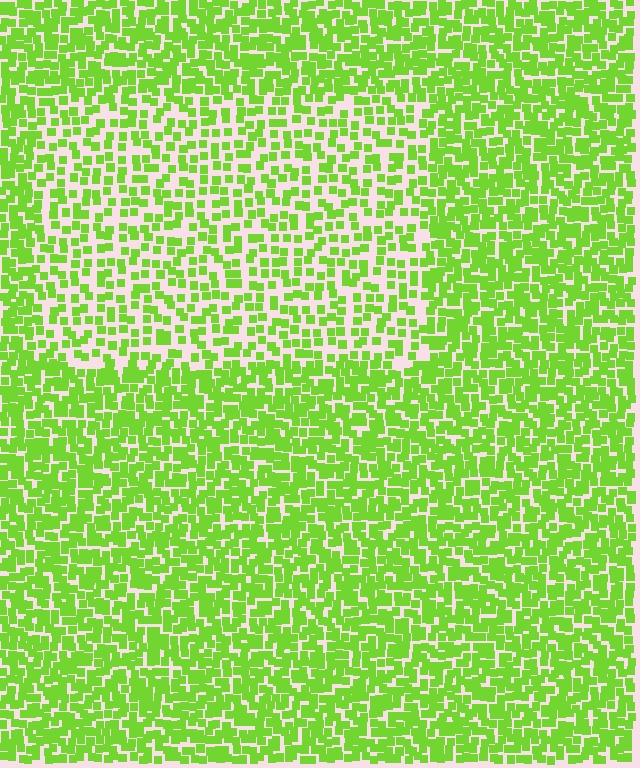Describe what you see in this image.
The image contains small lime elements arranged at two different densities. A rectangle-shaped region is visible where the elements are less densely packed than the surrounding area.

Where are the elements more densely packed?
The elements are more densely packed outside the rectangle boundary.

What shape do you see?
I see a rectangle.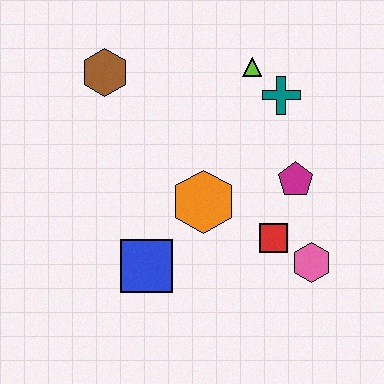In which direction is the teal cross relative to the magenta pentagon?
The teal cross is above the magenta pentagon.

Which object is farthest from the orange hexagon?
The brown hexagon is farthest from the orange hexagon.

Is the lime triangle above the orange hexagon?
Yes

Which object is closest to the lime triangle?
The teal cross is closest to the lime triangle.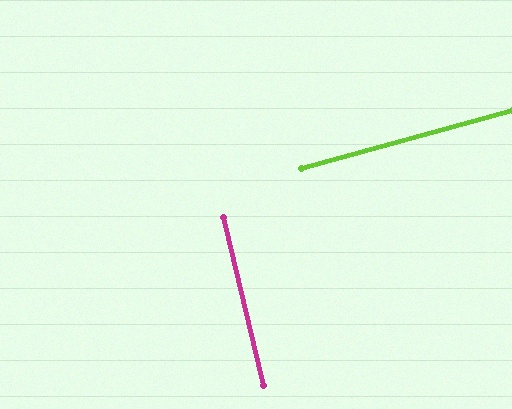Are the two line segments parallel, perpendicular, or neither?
Perpendicular — they meet at approximately 88°.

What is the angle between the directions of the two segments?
Approximately 88 degrees.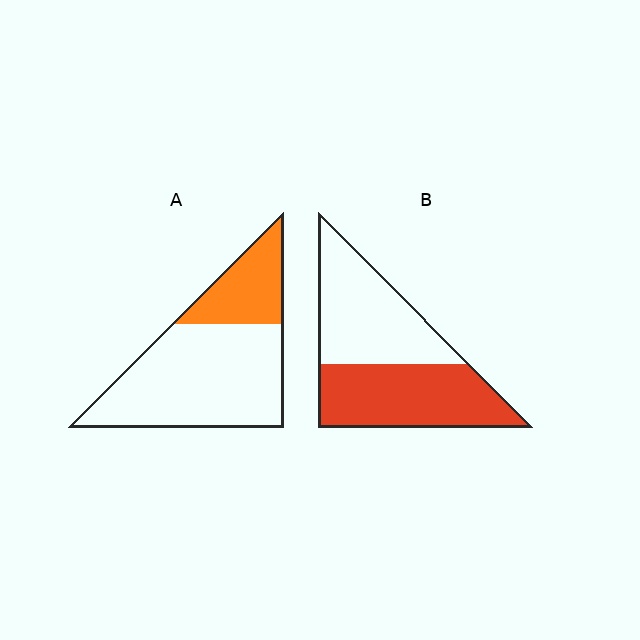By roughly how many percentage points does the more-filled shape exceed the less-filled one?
By roughly 25 percentage points (B over A).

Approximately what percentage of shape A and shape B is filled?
A is approximately 25% and B is approximately 50%.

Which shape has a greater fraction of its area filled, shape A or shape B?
Shape B.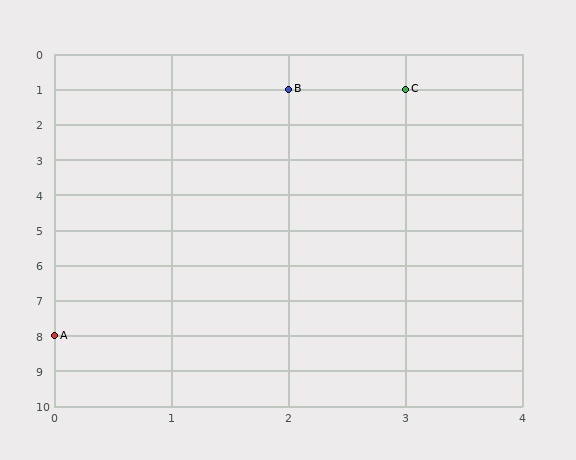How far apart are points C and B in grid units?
Points C and B are 1 column apart.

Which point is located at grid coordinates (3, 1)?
Point C is at (3, 1).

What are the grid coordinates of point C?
Point C is at grid coordinates (3, 1).